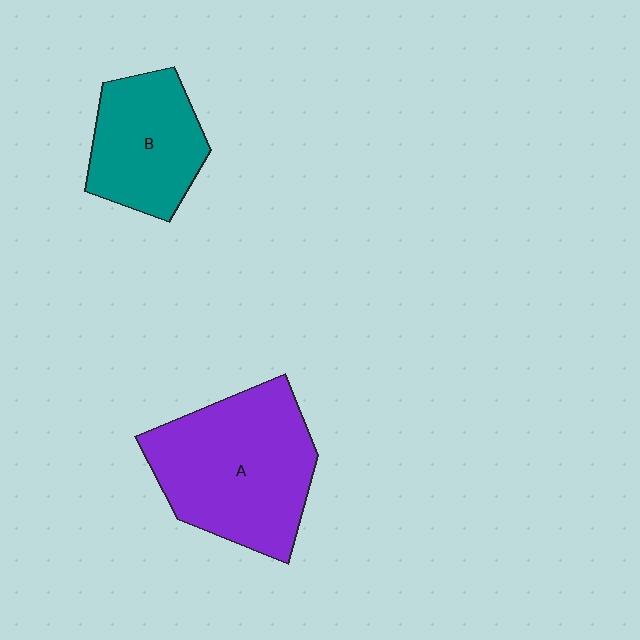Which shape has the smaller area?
Shape B (teal).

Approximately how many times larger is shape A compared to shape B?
Approximately 1.6 times.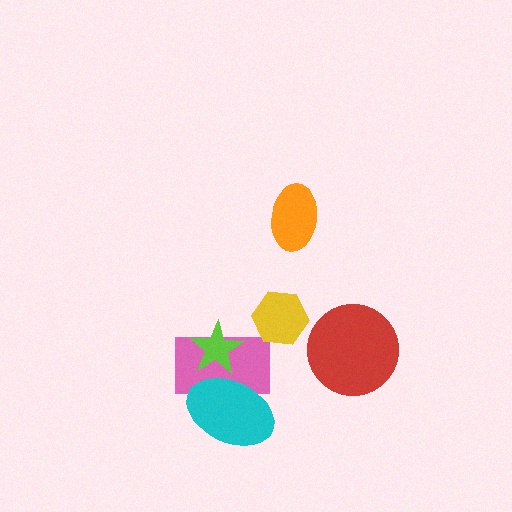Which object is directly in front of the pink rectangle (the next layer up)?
The lime star is directly in front of the pink rectangle.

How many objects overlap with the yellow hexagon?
0 objects overlap with the yellow hexagon.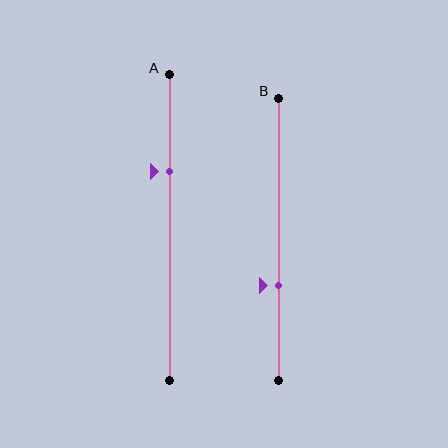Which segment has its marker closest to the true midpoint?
Segment B has its marker closest to the true midpoint.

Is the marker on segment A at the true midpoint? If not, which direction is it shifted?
No, the marker on segment A is shifted upward by about 18% of the segment length.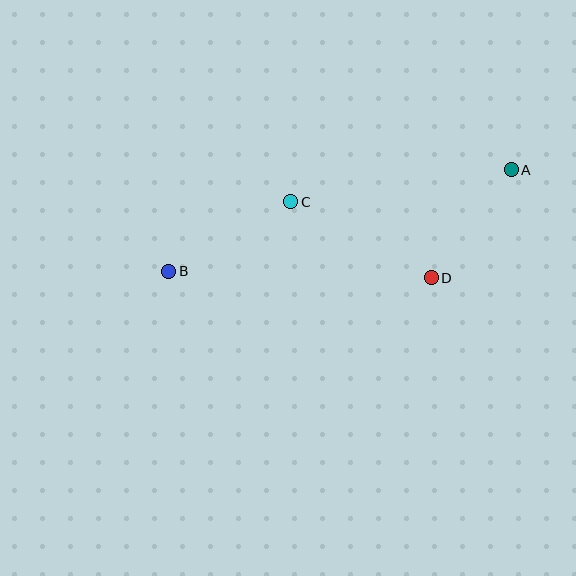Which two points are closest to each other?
Points A and D are closest to each other.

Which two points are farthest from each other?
Points A and B are farthest from each other.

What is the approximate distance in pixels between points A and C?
The distance between A and C is approximately 223 pixels.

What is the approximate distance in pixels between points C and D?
The distance between C and D is approximately 160 pixels.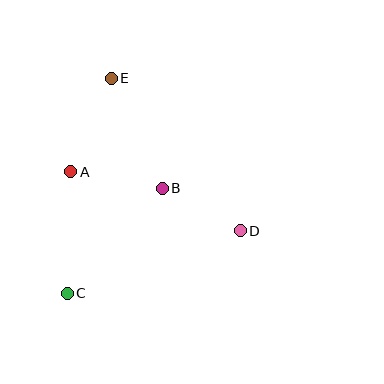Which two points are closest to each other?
Points B and D are closest to each other.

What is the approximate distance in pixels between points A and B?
The distance between A and B is approximately 93 pixels.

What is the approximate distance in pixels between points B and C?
The distance between B and C is approximately 141 pixels.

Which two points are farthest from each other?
Points C and E are farthest from each other.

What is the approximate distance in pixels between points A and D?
The distance between A and D is approximately 180 pixels.